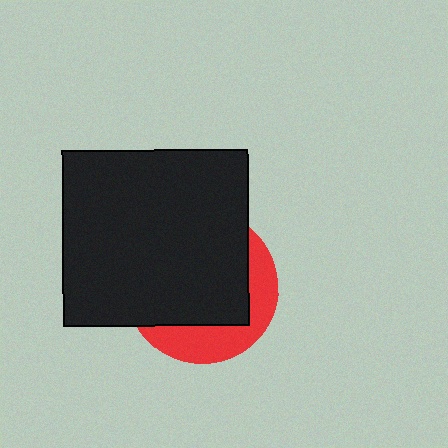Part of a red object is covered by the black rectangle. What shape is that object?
It is a circle.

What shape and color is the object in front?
The object in front is a black rectangle.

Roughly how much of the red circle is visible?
A small part of it is visible (roughly 31%).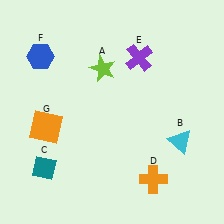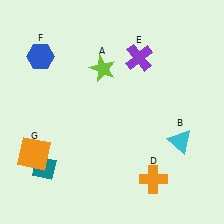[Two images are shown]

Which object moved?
The orange square (G) moved down.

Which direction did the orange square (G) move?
The orange square (G) moved down.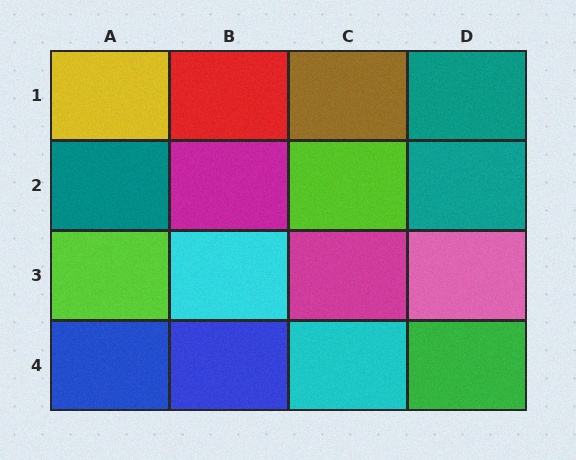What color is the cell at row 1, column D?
Teal.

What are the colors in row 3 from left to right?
Lime, cyan, magenta, pink.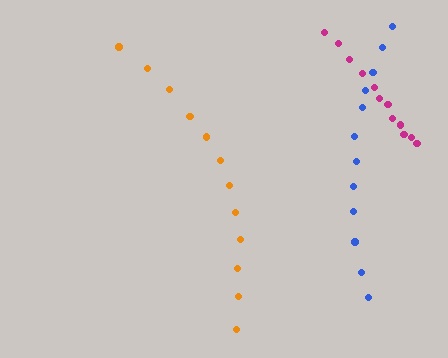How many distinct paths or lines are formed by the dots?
There are 3 distinct paths.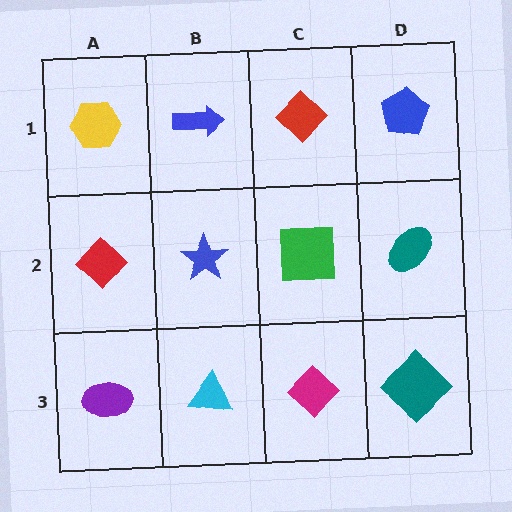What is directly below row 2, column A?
A purple ellipse.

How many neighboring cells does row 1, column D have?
2.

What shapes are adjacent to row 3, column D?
A teal ellipse (row 2, column D), a magenta diamond (row 3, column C).